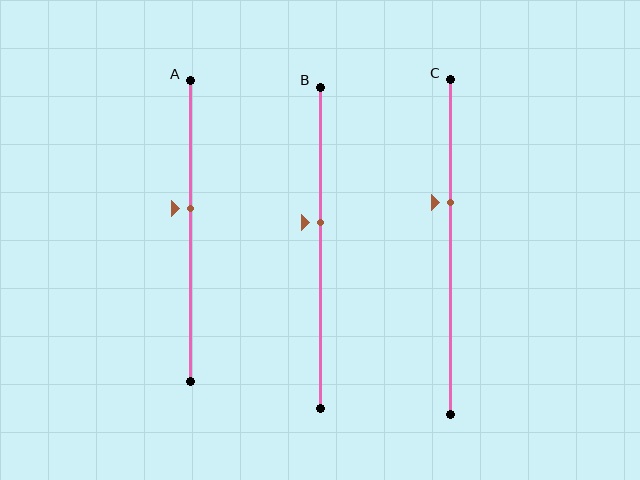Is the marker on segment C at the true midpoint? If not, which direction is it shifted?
No, the marker on segment C is shifted upward by about 13% of the segment length.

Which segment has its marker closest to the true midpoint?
Segment A has its marker closest to the true midpoint.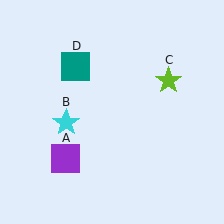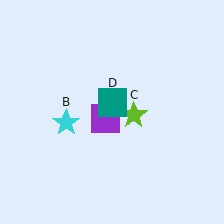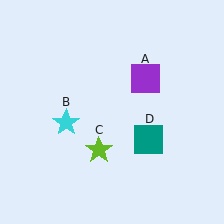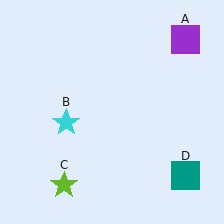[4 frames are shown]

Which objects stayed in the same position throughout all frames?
Cyan star (object B) remained stationary.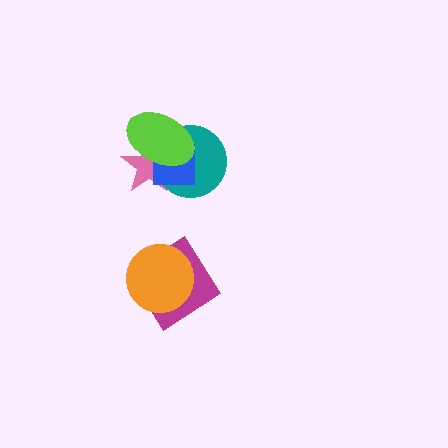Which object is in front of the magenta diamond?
The orange circle is in front of the magenta diamond.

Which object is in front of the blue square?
The lime ellipse is in front of the blue square.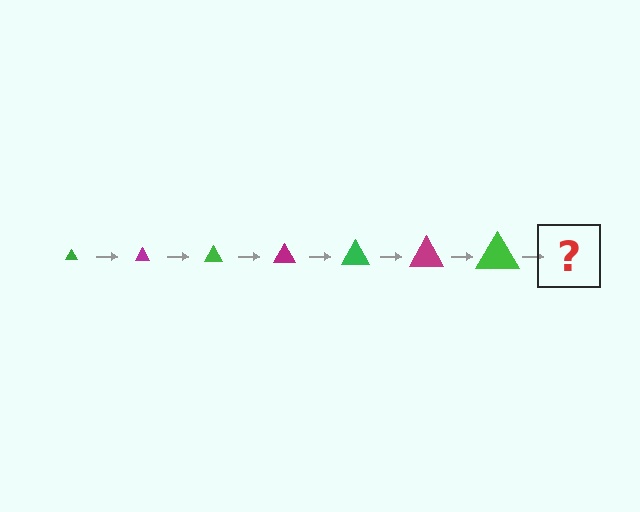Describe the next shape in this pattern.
It should be a magenta triangle, larger than the previous one.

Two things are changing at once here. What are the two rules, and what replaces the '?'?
The two rules are that the triangle grows larger each step and the color cycles through green and magenta. The '?' should be a magenta triangle, larger than the previous one.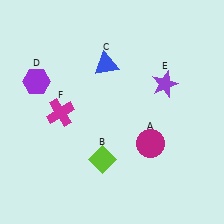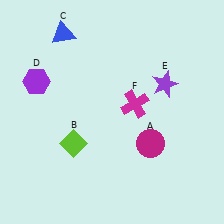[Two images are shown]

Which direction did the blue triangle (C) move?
The blue triangle (C) moved left.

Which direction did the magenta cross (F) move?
The magenta cross (F) moved right.